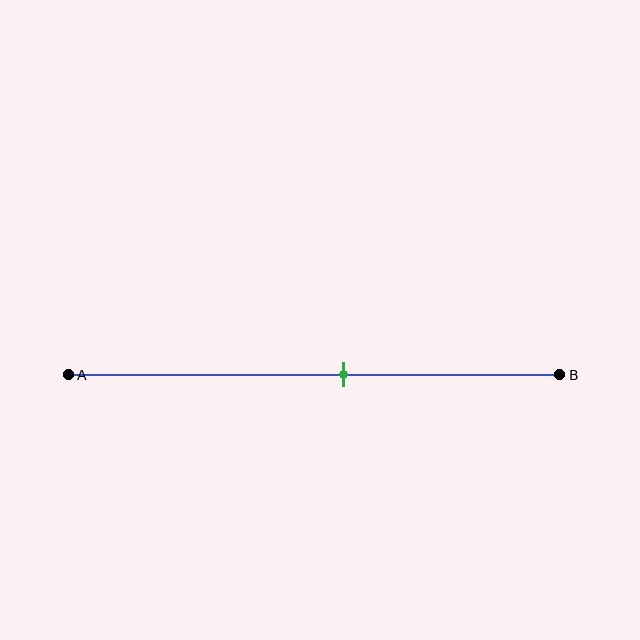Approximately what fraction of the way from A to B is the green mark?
The green mark is approximately 55% of the way from A to B.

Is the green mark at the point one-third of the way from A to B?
No, the mark is at about 55% from A, not at the 33% one-third point.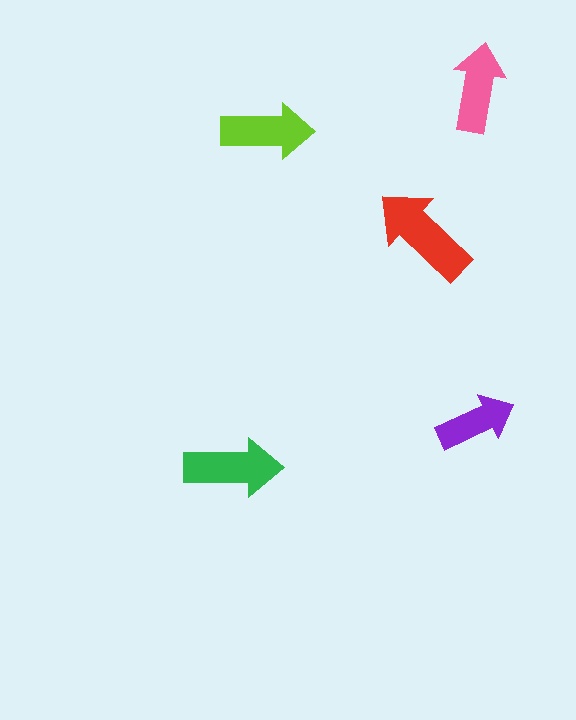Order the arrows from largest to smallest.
the red one, the green one, the lime one, the pink one, the purple one.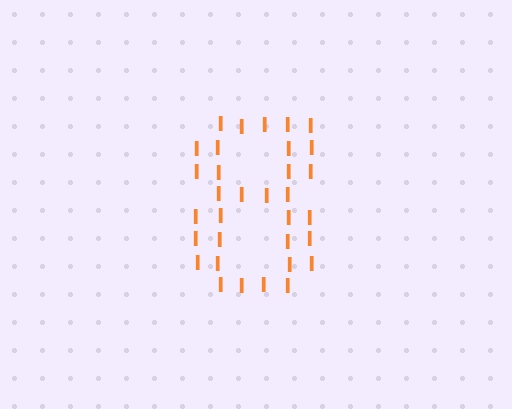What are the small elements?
The small elements are letter I's.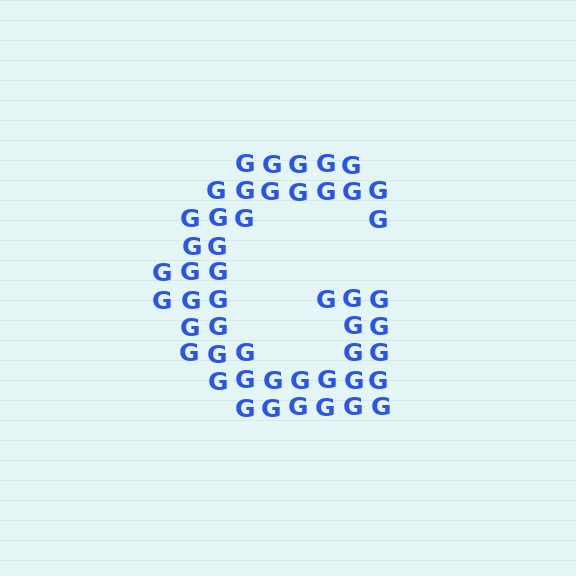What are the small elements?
The small elements are letter G's.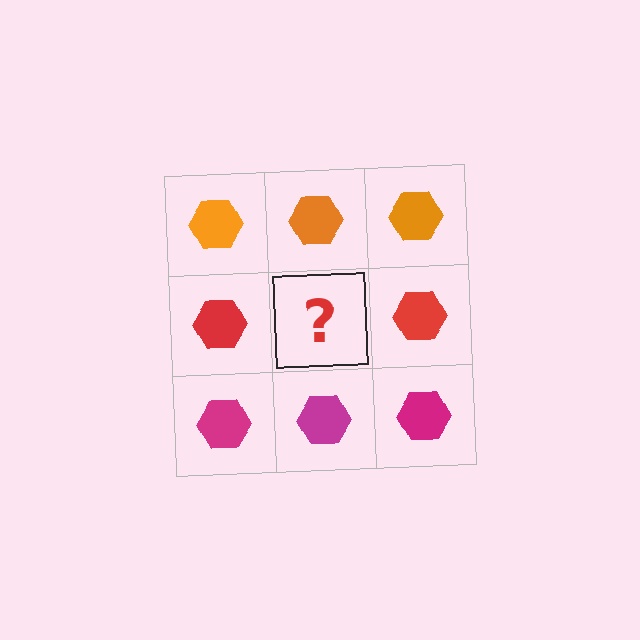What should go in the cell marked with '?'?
The missing cell should contain a red hexagon.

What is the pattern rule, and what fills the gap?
The rule is that each row has a consistent color. The gap should be filled with a red hexagon.